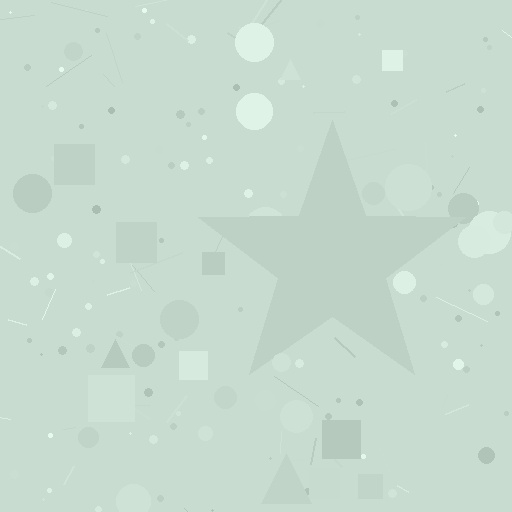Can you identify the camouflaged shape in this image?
The camouflaged shape is a star.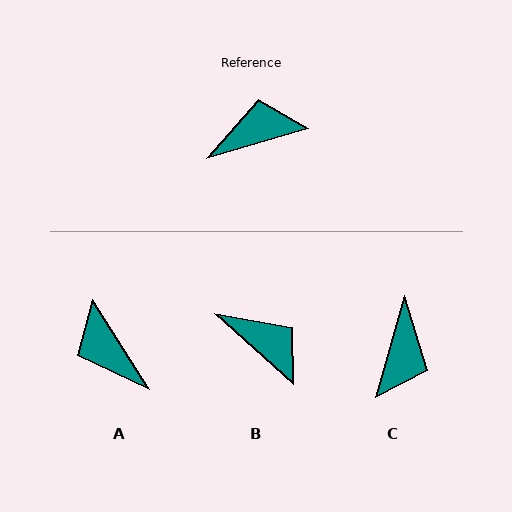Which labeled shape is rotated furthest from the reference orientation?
C, about 123 degrees away.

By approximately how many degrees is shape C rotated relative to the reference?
Approximately 123 degrees clockwise.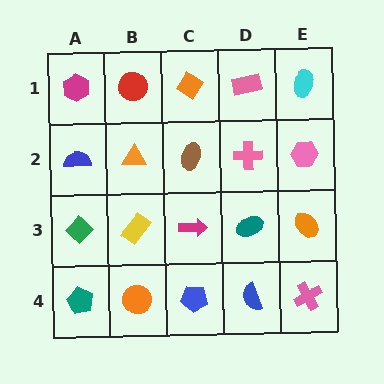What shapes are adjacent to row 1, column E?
A pink hexagon (row 2, column E), a pink rectangle (row 1, column D).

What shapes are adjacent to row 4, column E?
An orange ellipse (row 3, column E), a blue semicircle (row 4, column D).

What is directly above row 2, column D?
A pink rectangle.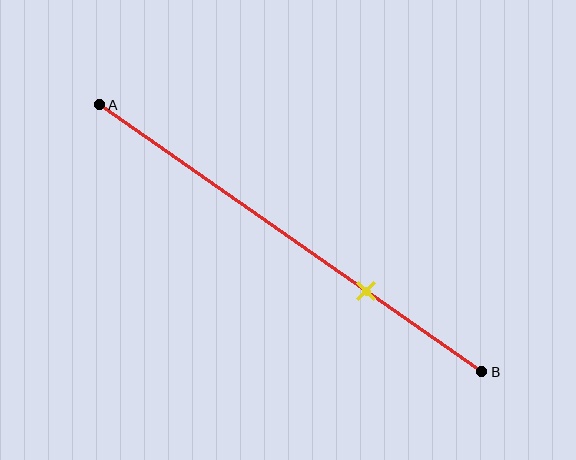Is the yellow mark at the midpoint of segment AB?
No, the mark is at about 70% from A, not at the 50% midpoint.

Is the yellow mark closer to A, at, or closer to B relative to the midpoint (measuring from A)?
The yellow mark is closer to point B than the midpoint of segment AB.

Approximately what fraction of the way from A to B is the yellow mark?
The yellow mark is approximately 70% of the way from A to B.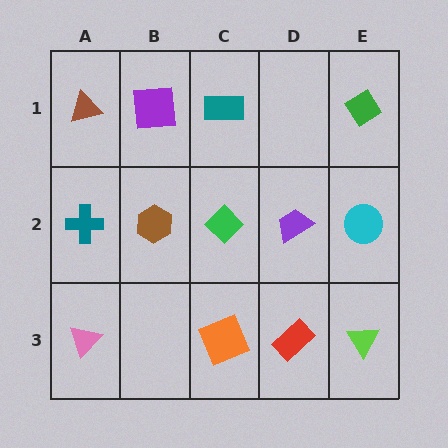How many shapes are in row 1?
4 shapes.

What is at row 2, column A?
A teal cross.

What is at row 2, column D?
A purple trapezoid.